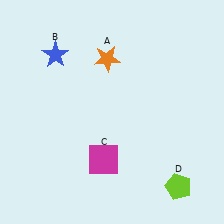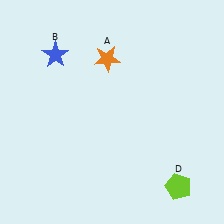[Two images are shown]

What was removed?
The magenta square (C) was removed in Image 2.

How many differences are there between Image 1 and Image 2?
There is 1 difference between the two images.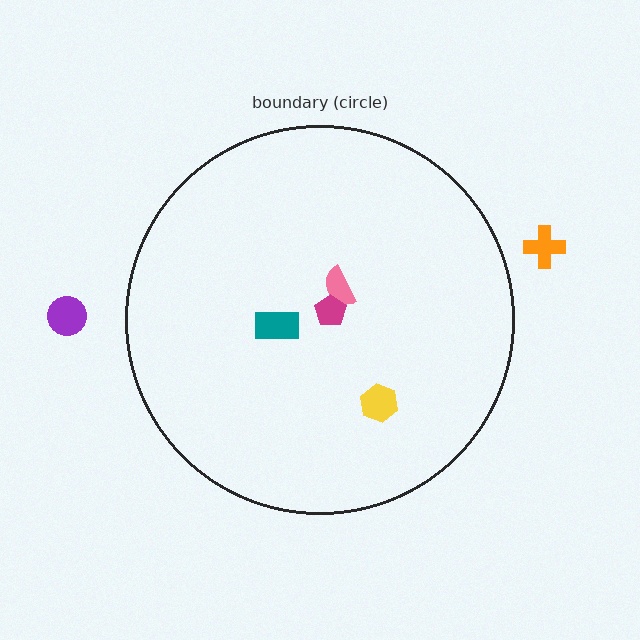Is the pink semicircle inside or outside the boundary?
Inside.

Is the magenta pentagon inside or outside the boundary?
Inside.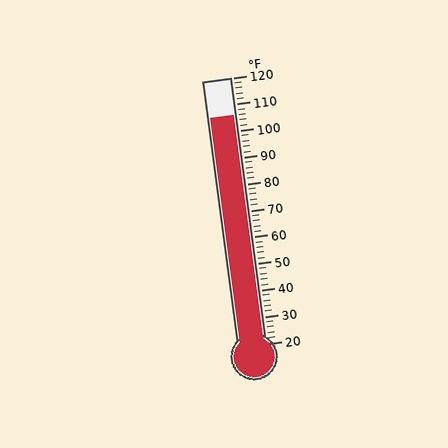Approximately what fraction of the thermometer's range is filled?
The thermometer is filled to approximately 85% of its range.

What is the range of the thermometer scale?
The thermometer scale ranges from 20°F to 120°F.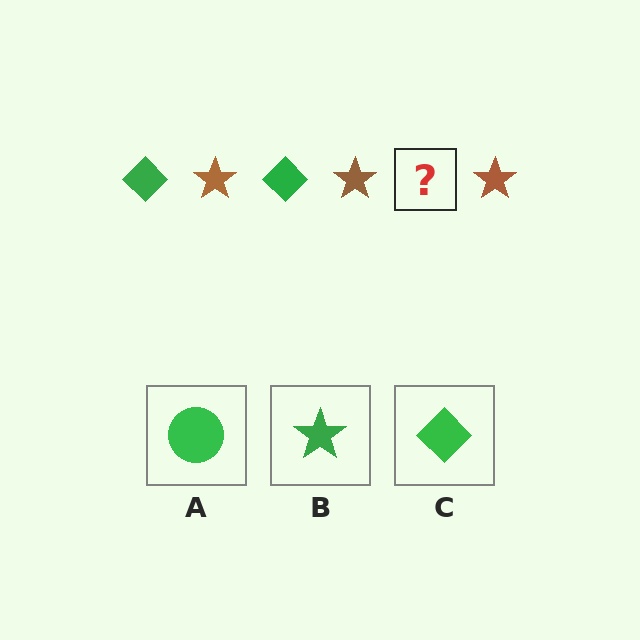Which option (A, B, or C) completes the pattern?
C.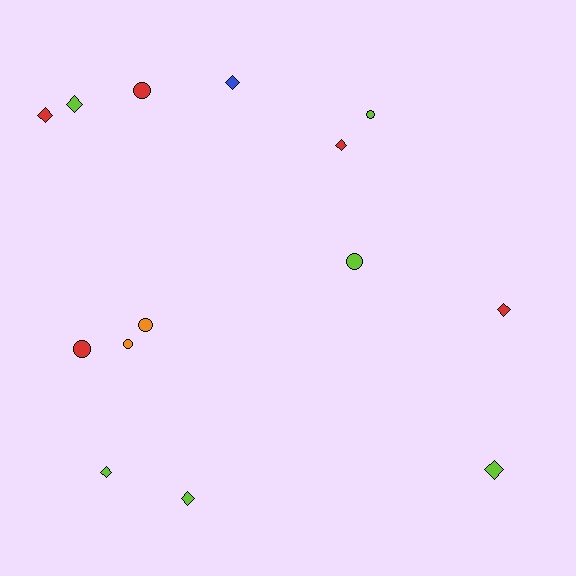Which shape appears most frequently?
Diamond, with 8 objects.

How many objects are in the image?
There are 14 objects.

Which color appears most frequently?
Lime, with 6 objects.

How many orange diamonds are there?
There are no orange diamonds.